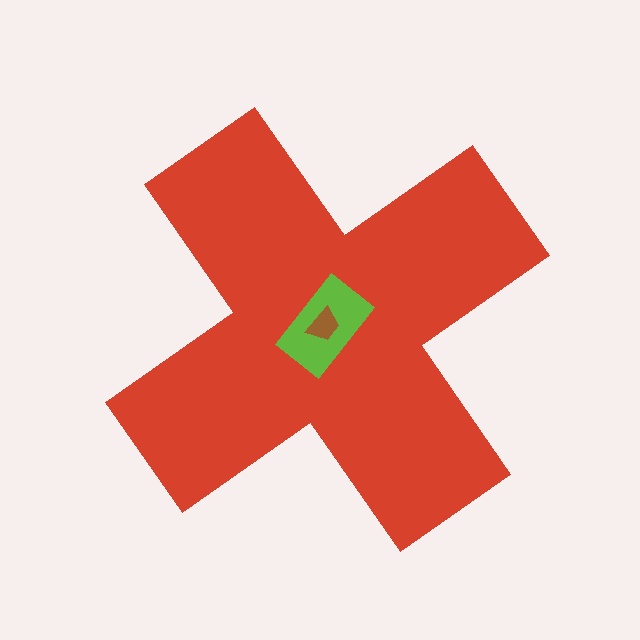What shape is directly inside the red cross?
The lime rectangle.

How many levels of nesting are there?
3.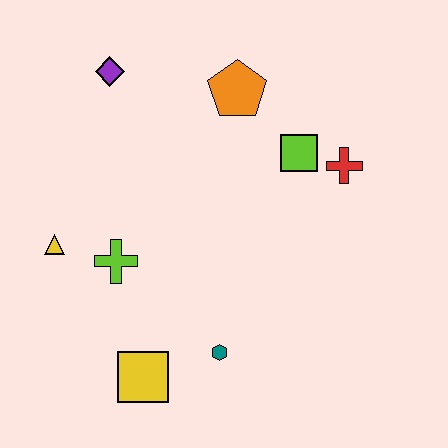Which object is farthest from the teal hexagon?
The purple diamond is farthest from the teal hexagon.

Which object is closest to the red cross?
The lime square is closest to the red cross.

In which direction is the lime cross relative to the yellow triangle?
The lime cross is to the right of the yellow triangle.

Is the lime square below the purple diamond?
Yes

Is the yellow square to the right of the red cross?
No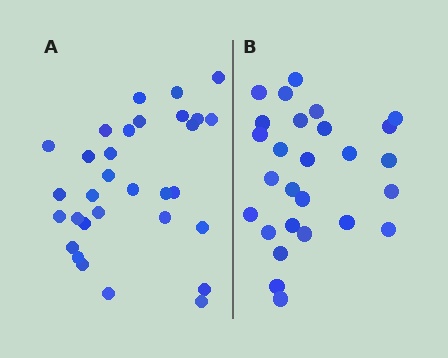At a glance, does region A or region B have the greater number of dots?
Region A (the left region) has more dots.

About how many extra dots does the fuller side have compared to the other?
Region A has about 4 more dots than region B.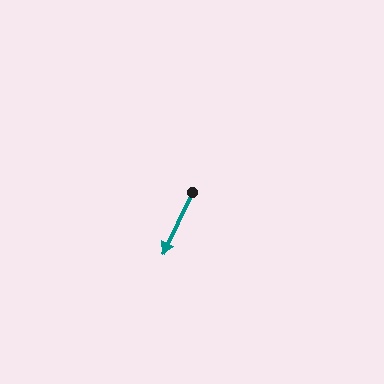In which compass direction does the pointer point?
Southwest.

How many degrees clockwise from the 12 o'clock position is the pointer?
Approximately 205 degrees.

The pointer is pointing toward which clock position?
Roughly 7 o'clock.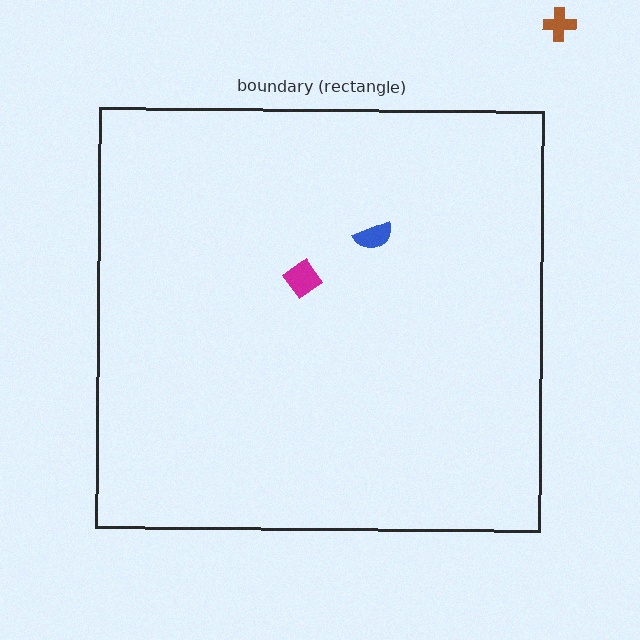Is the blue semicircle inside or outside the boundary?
Inside.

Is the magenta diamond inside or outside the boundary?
Inside.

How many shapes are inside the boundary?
2 inside, 1 outside.